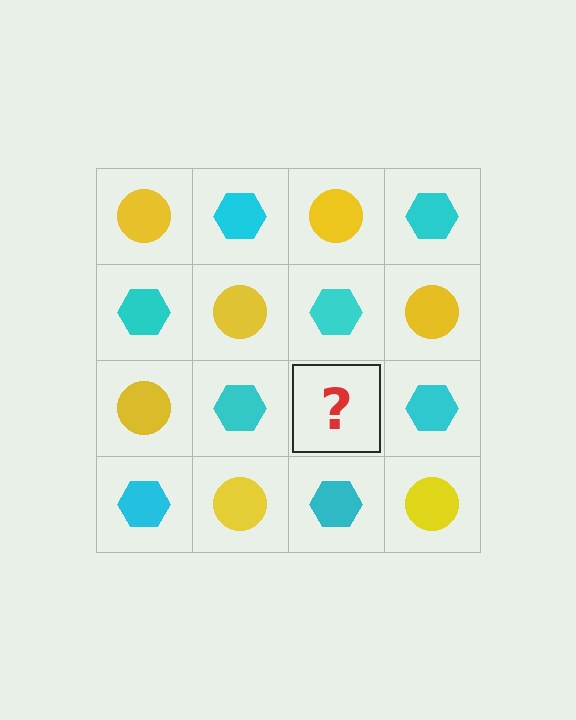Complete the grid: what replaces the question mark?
The question mark should be replaced with a yellow circle.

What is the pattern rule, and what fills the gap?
The rule is that it alternates yellow circle and cyan hexagon in a checkerboard pattern. The gap should be filled with a yellow circle.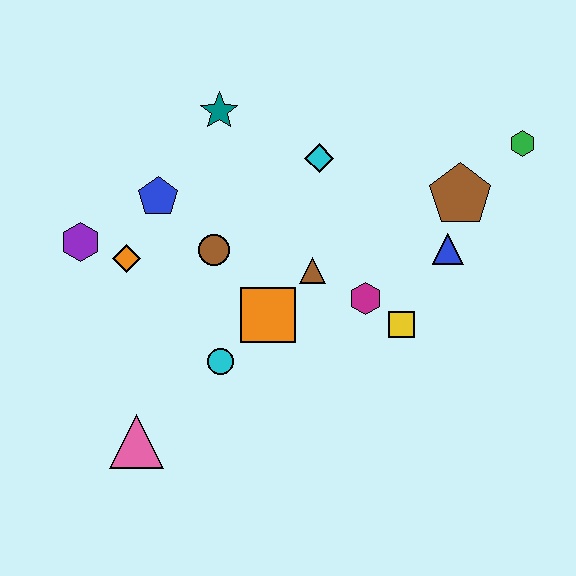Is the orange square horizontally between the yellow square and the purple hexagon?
Yes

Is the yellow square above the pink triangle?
Yes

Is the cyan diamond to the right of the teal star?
Yes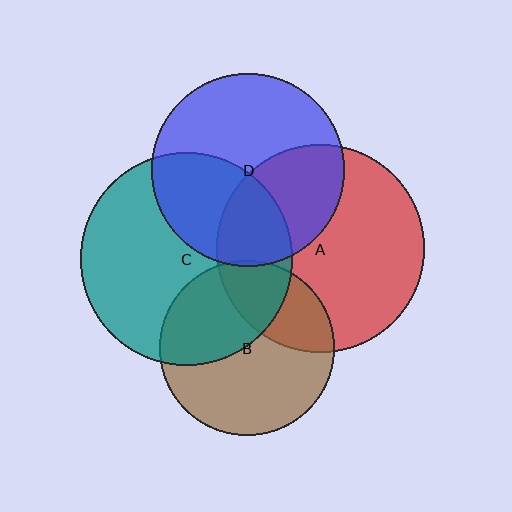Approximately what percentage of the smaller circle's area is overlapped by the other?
Approximately 40%.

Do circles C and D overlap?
Yes.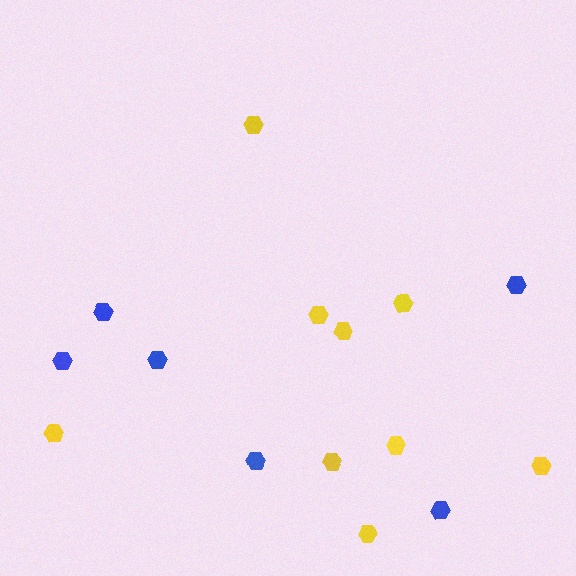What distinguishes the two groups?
There are 2 groups: one group of blue hexagons (6) and one group of yellow hexagons (9).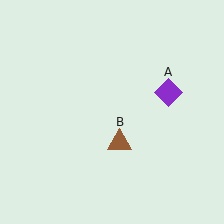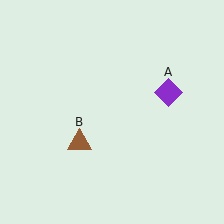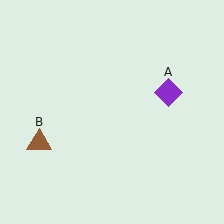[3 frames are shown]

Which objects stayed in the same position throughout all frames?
Purple diamond (object A) remained stationary.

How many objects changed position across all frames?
1 object changed position: brown triangle (object B).